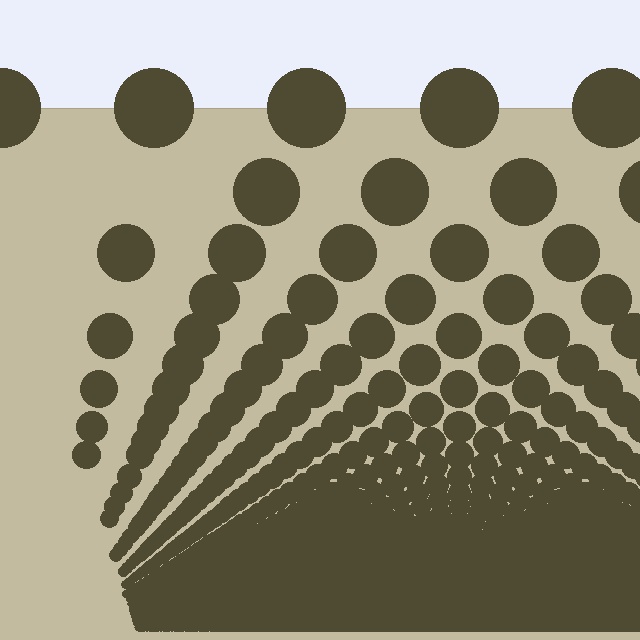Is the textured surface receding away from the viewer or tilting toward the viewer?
The surface appears to tilt toward the viewer. Texture elements get larger and sparser toward the top.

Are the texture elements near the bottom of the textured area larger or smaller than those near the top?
Smaller. The gradient is inverted — elements near the bottom are smaller and denser.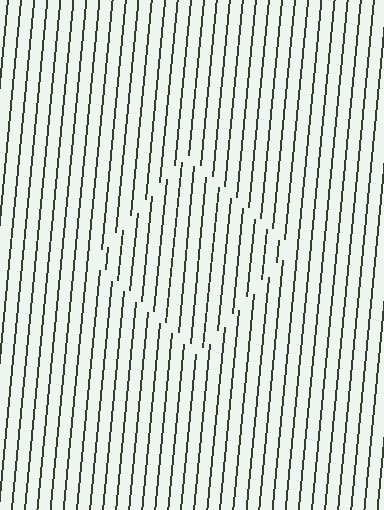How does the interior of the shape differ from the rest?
The interior of the shape contains the same grating, shifted by half a period — the contour is defined by the phase discontinuity where line-ends from the inner and outer gratings abut.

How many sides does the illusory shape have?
4 sides — the line-ends trace a square.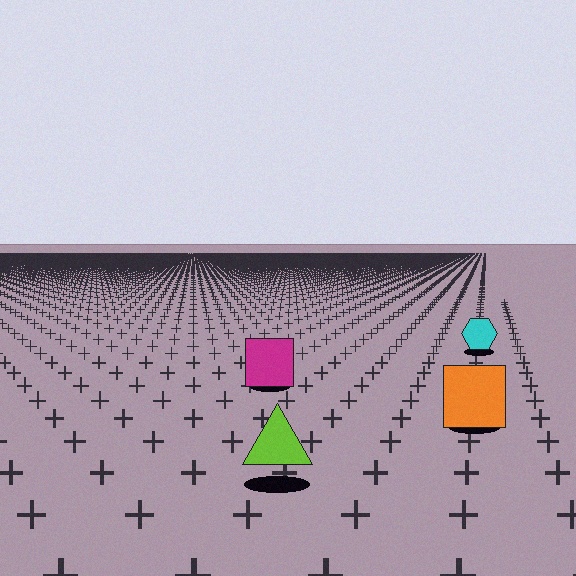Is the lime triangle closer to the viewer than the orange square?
Yes. The lime triangle is closer — you can tell from the texture gradient: the ground texture is coarser near it.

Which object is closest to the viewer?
The lime triangle is closest. The texture marks near it are larger and more spread out.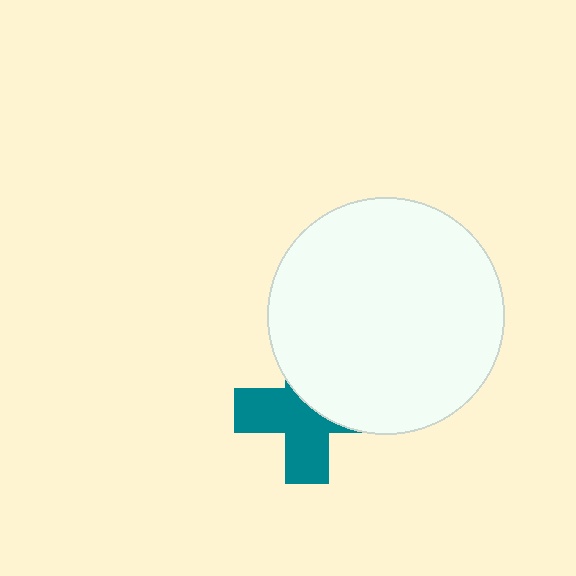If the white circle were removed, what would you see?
You would see the complete teal cross.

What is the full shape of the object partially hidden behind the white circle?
The partially hidden object is a teal cross.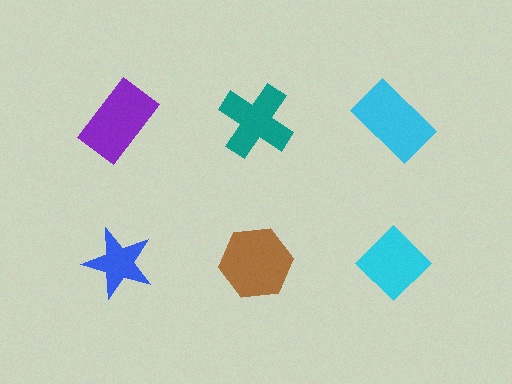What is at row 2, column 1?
A blue star.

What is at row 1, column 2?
A teal cross.